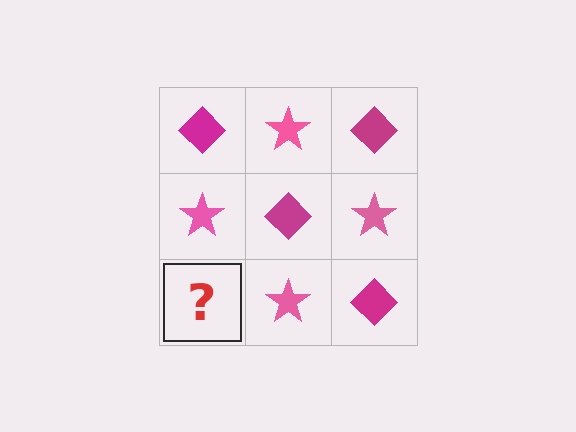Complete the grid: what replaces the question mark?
The question mark should be replaced with a magenta diamond.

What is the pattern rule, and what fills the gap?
The rule is that it alternates magenta diamond and pink star in a checkerboard pattern. The gap should be filled with a magenta diamond.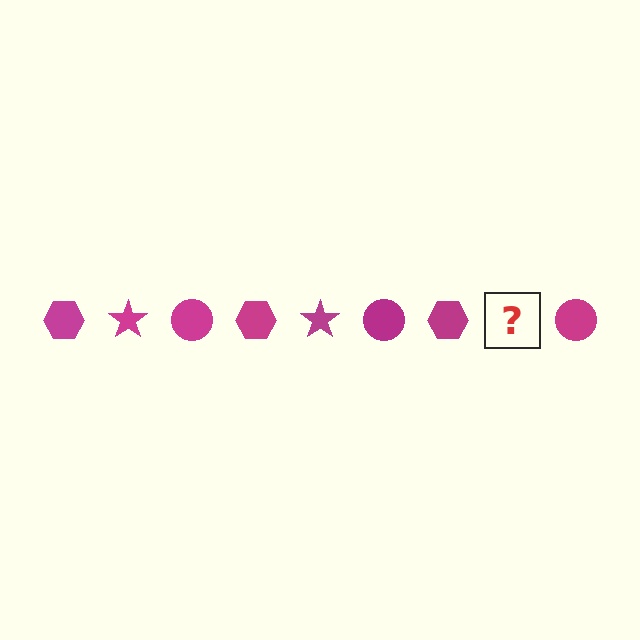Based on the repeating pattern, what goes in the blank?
The blank should be a magenta star.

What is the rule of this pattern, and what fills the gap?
The rule is that the pattern cycles through hexagon, star, circle shapes in magenta. The gap should be filled with a magenta star.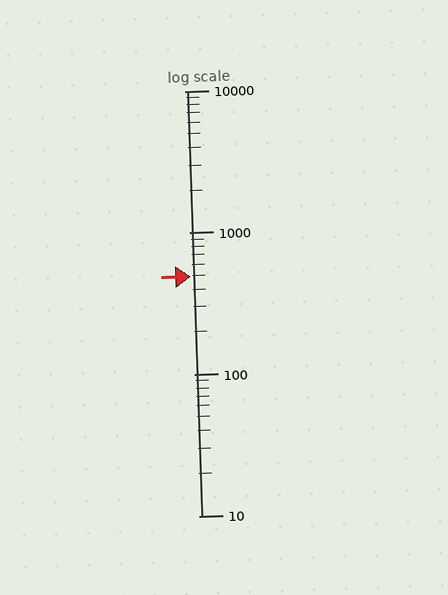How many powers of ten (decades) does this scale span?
The scale spans 3 decades, from 10 to 10000.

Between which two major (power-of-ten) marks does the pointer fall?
The pointer is between 100 and 1000.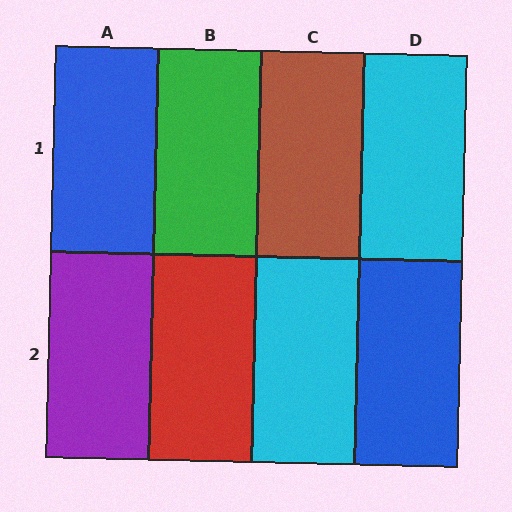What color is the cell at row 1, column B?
Green.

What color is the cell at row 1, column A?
Blue.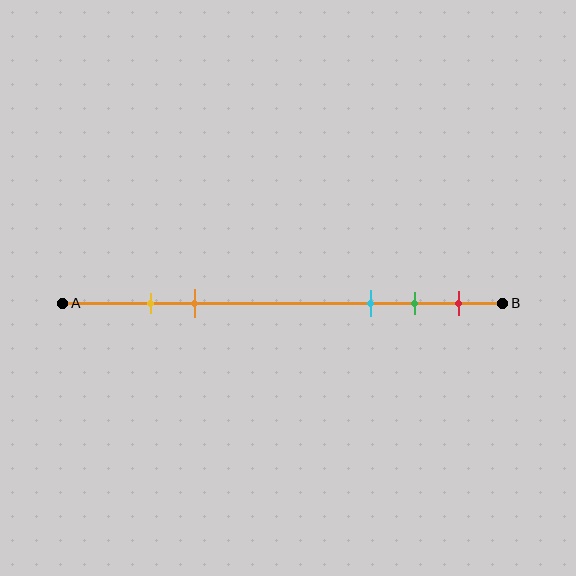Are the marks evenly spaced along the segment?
No, the marks are not evenly spaced.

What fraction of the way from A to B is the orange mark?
The orange mark is approximately 30% (0.3) of the way from A to B.